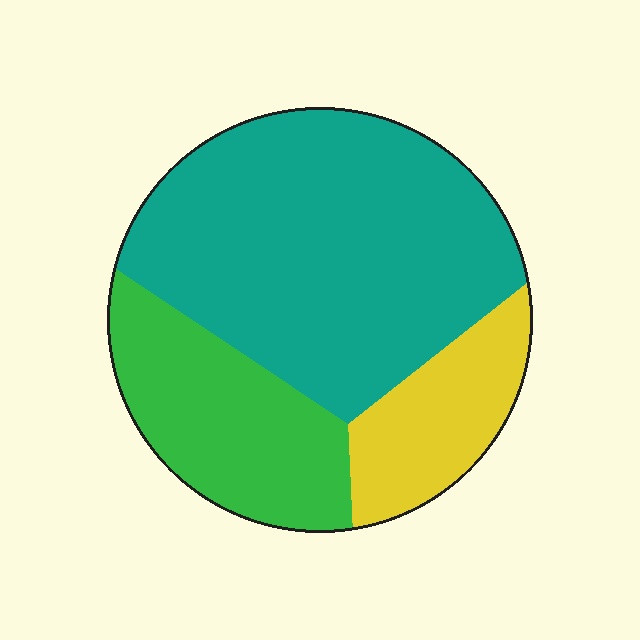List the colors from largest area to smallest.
From largest to smallest: teal, green, yellow.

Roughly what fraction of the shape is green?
Green covers roughly 25% of the shape.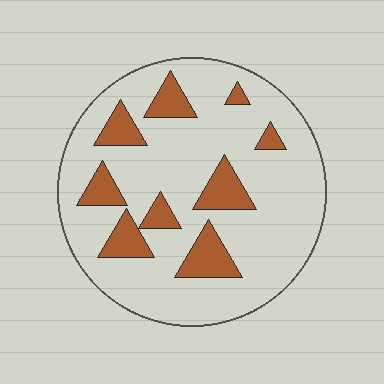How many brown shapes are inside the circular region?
9.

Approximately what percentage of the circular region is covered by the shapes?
Approximately 20%.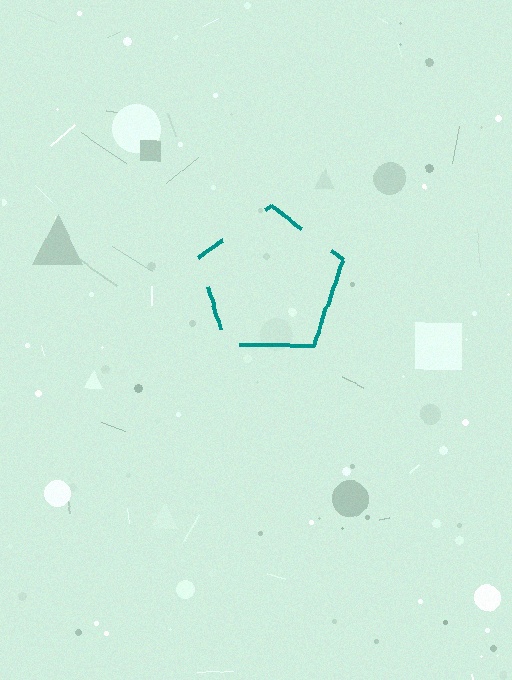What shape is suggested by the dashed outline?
The dashed outline suggests a pentagon.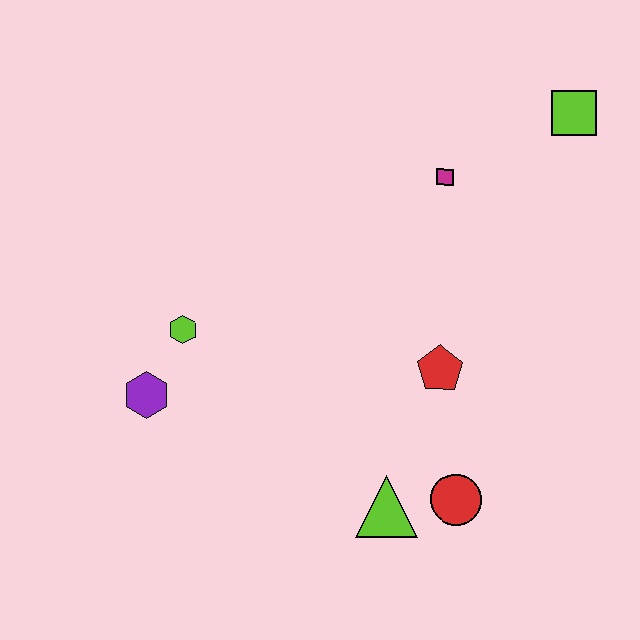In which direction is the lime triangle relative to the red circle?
The lime triangle is to the left of the red circle.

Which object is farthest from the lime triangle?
The lime square is farthest from the lime triangle.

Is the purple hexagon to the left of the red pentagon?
Yes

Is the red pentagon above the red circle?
Yes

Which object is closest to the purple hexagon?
The lime hexagon is closest to the purple hexagon.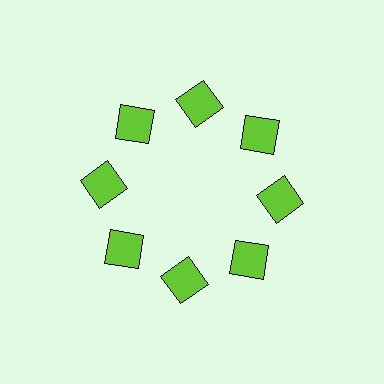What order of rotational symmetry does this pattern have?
This pattern has 8-fold rotational symmetry.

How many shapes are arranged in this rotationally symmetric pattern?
There are 8 shapes, arranged in 8 groups of 1.